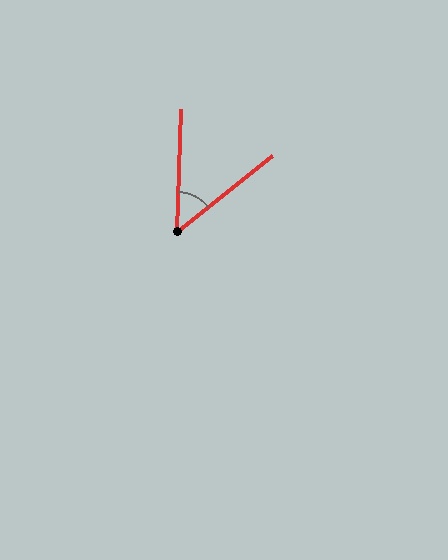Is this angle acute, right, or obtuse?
It is acute.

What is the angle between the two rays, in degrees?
Approximately 49 degrees.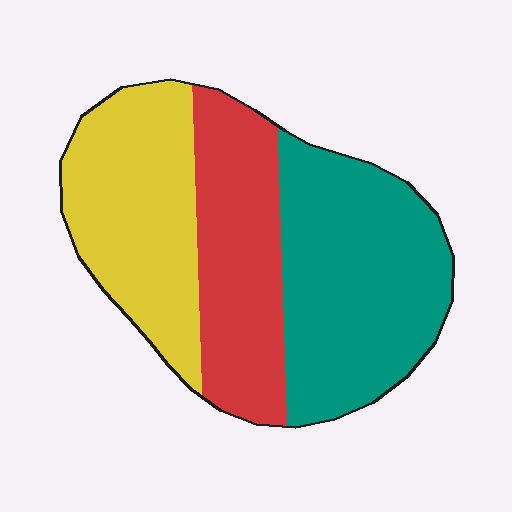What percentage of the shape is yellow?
Yellow covers 32% of the shape.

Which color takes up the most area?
Teal, at roughly 40%.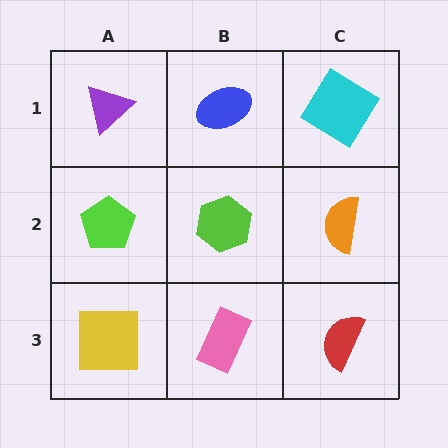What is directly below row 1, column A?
A lime pentagon.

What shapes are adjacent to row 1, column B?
A lime hexagon (row 2, column B), a purple triangle (row 1, column A), a cyan diamond (row 1, column C).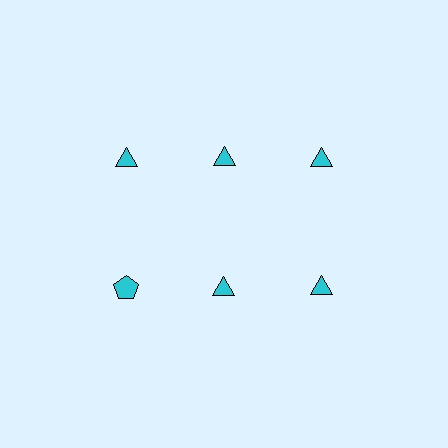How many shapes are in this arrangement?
There are 6 shapes arranged in a grid pattern.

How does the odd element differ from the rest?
It has a different shape: pentagon instead of triangle.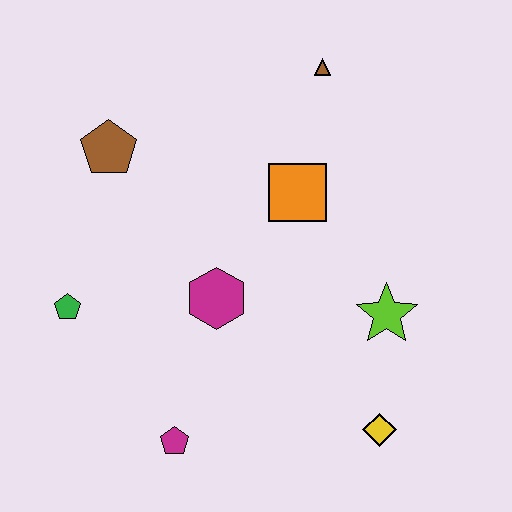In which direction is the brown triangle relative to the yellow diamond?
The brown triangle is above the yellow diamond.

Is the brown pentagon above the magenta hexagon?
Yes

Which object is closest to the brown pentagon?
The green pentagon is closest to the brown pentagon.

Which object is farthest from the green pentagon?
The brown triangle is farthest from the green pentagon.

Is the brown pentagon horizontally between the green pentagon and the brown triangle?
Yes